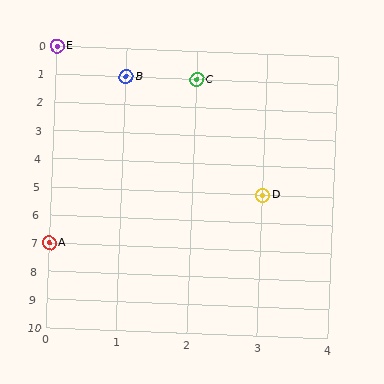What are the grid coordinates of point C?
Point C is at grid coordinates (2, 1).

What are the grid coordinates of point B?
Point B is at grid coordinates (1, 1).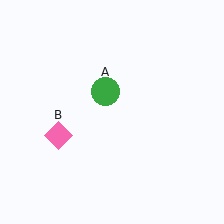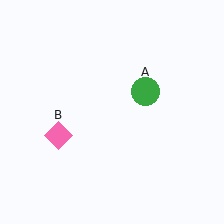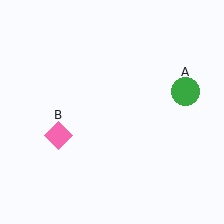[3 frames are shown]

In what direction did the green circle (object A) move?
The green circle (object A) moved right.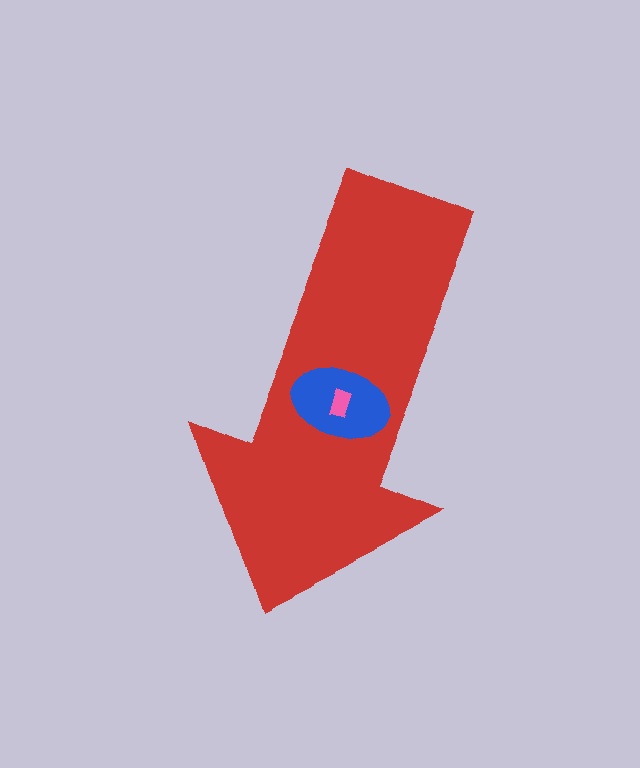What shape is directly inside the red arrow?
The blue ellipse.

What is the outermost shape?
The red arrow.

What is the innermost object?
The pink rectangle.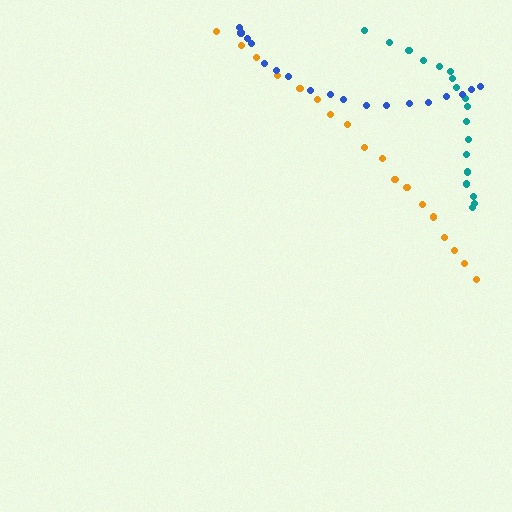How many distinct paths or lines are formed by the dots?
There are 3 distinct paths.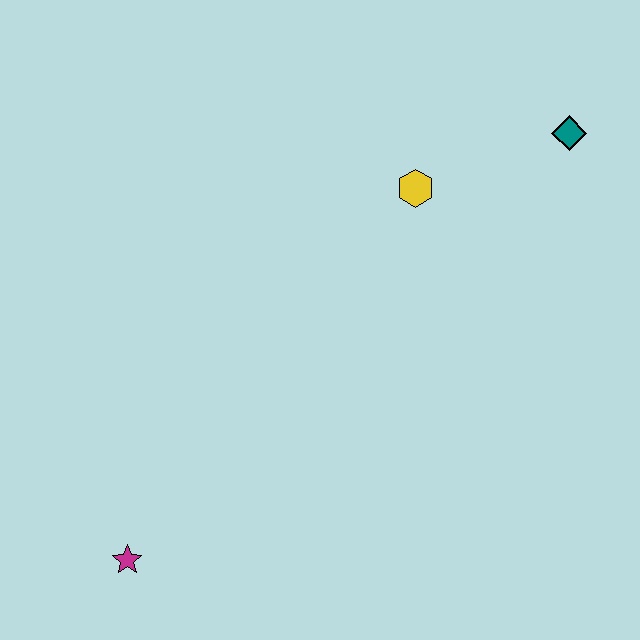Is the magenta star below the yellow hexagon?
Yes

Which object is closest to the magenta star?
The yellow hexagon is closest to the magenta star.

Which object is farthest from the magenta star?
The teal diamond is farthest from the magenta star.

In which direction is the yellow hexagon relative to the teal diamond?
The yellow hexagon is to the left of the teal diamond.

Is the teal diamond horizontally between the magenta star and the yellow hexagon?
No